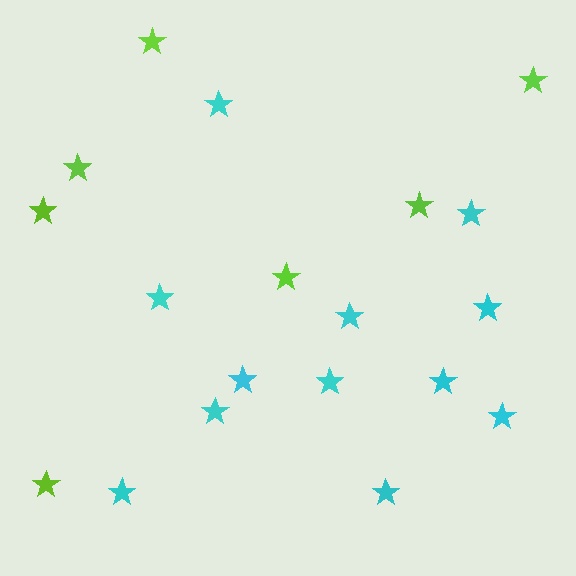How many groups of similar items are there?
There are 2 groups: one group of lime stars (7) and one group of cyan stars (12).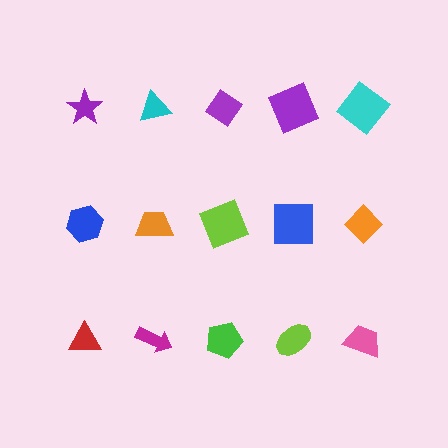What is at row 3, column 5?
A pink trapezoid.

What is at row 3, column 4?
A lime ellipse.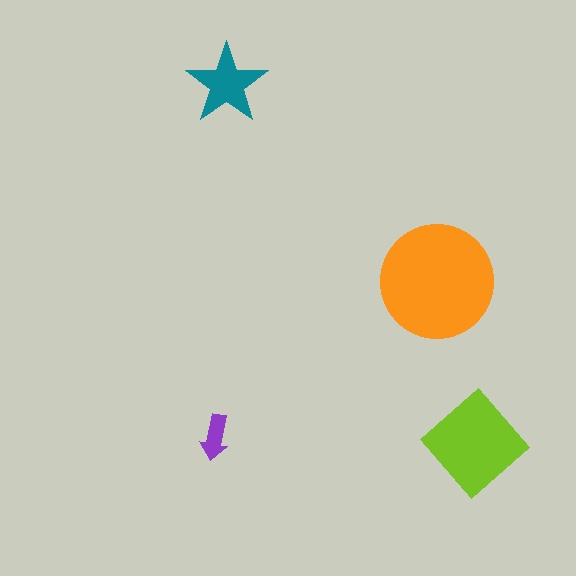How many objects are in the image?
There are 4 objects in the image.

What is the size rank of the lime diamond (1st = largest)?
2nd.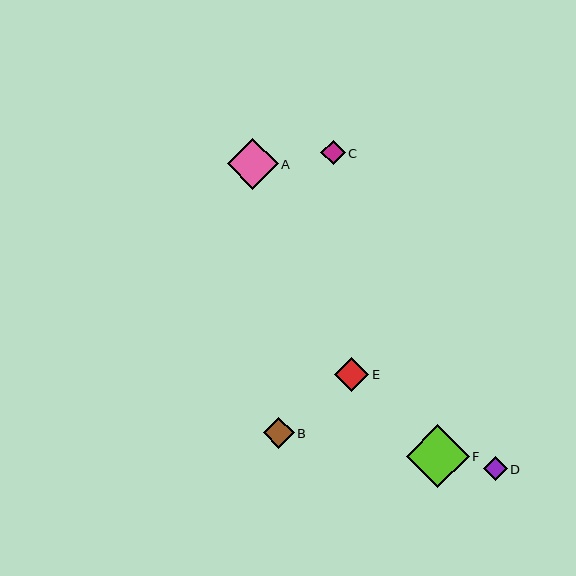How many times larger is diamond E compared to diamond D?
Diamond E is approximately 1.4 times the size of diamond D.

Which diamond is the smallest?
Diamond D is the smallest with a size of approximately 24 pixels.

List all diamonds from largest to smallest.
From largest to smallest: F, A, E, B, C, D.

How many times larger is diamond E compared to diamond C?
Diamond E is approximately 1.4 times the size of diamond C.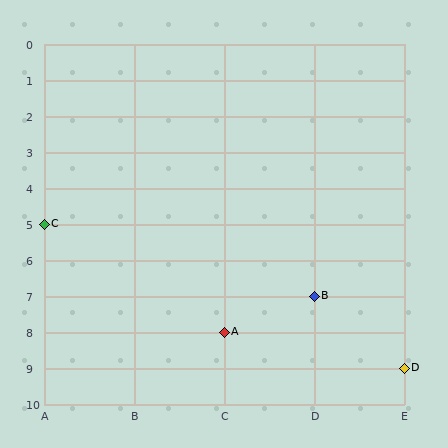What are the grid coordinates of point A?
Point A is at grid coordinates (C, 8).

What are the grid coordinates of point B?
Point B is at grid coordinates (D, 7).